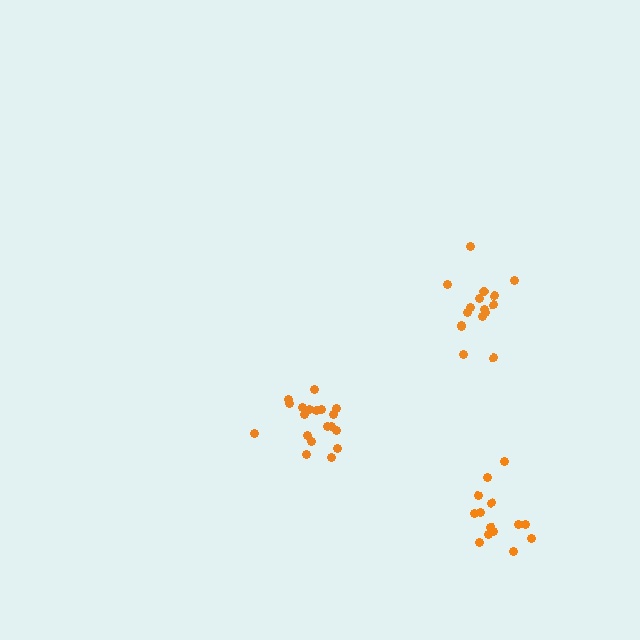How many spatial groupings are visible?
There are 3 spatial groupings.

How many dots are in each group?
Group 1: 19 dots, Group 2: 16 dots, Group 3: 14 dots (49 total).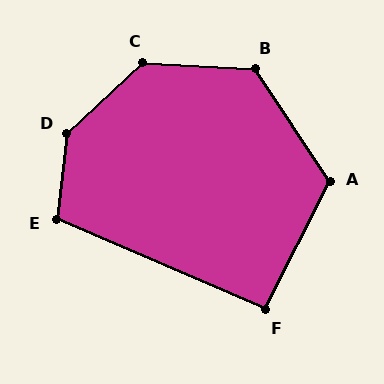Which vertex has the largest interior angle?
D, at approximately 140 degrees.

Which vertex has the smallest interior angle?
F, at approximately 94 degrees.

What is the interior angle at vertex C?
Approximately 134 degrees (obtuse).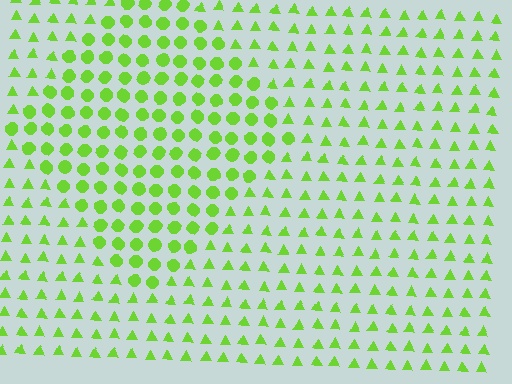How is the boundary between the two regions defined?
The boundary is defined by a change in element shape: circles inside vs. triangles outside. All elements share the same color and spacing.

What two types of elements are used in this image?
The image uses circles inside the diamond region and triangles outside it.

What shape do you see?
I see a diamond.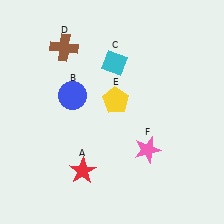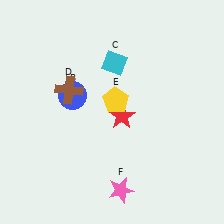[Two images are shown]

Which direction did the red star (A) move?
The red star (A) moved up.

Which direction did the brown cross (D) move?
The brown cross (D) moved down.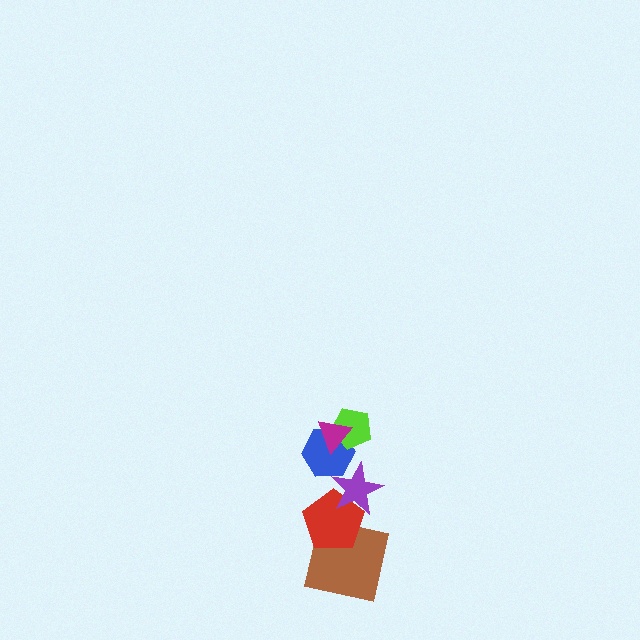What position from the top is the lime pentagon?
The lime pentagon is 2nd from the top.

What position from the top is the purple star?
The purple star is 4th from the top.